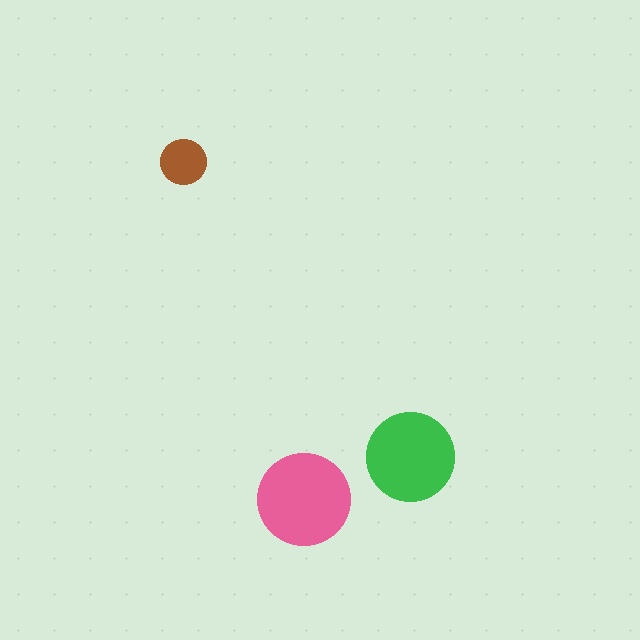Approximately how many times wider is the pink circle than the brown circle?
About 2 times wider.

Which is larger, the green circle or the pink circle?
The pink one.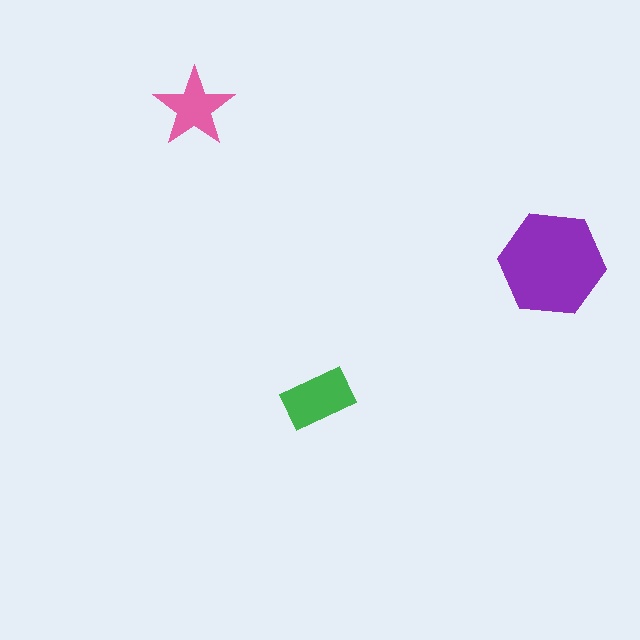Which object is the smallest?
The pink star.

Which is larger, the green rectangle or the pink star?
The green rectangle.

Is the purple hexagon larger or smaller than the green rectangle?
Larger.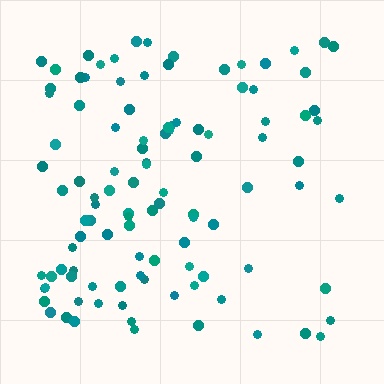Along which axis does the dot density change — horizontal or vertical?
Horizontal.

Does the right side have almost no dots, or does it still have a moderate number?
Still a moderate number, just noticeably fewer than the left.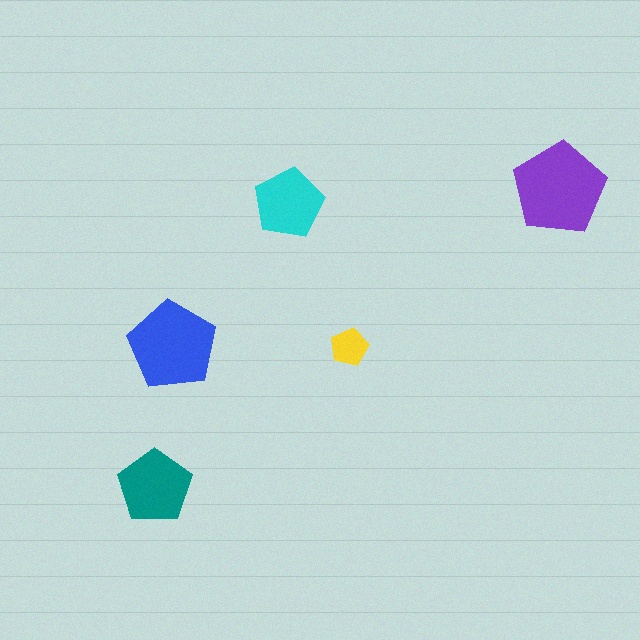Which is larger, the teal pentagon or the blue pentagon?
The blue one.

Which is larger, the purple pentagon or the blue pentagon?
The purple one.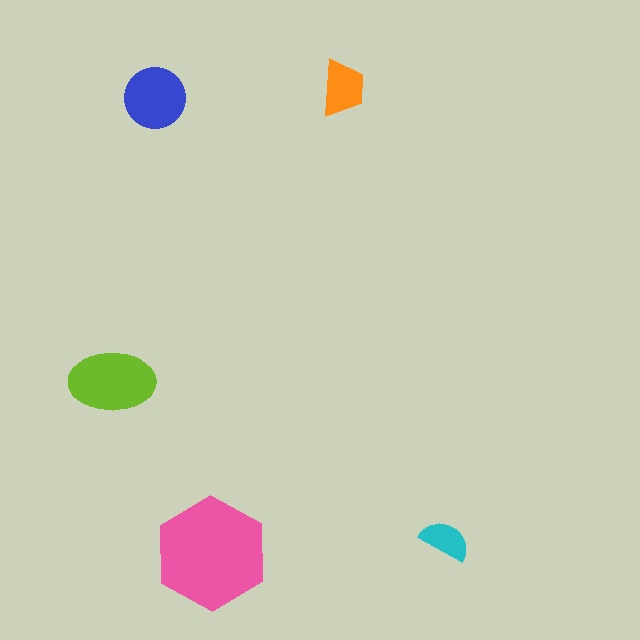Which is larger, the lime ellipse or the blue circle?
The lime ellipse.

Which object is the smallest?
The cyan semicircle.